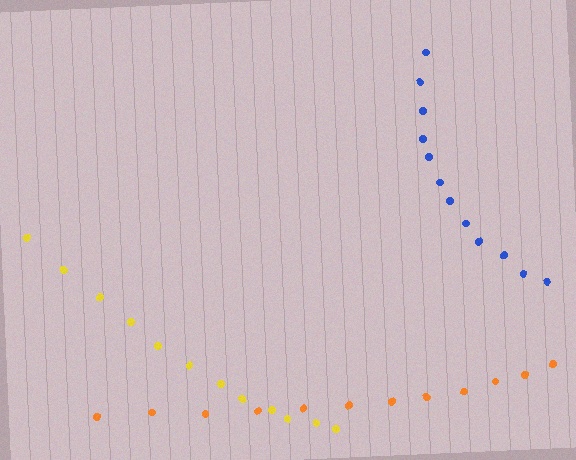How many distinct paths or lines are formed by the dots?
There are 3 distinct paths.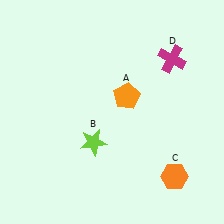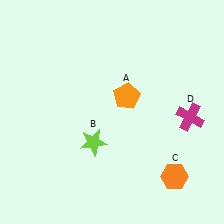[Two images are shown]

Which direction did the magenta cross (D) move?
The magenta cross (D) moved down.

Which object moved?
The magenta cross (D) moved down.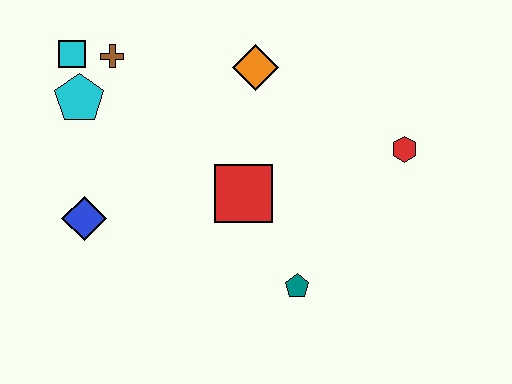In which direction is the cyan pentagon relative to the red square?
The cyan pentagon is to the left of the red square.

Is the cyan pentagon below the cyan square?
Yes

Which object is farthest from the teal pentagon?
The cyan square is farthest from the teal pentagon.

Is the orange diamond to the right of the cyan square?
Yes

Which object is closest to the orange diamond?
The red square is closest to the orange diamond.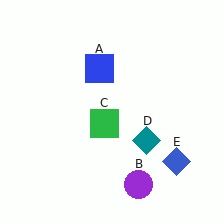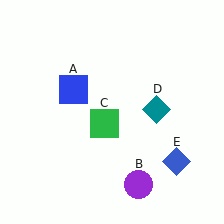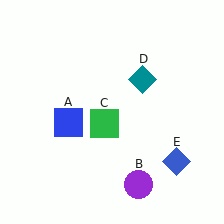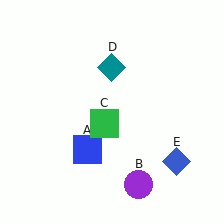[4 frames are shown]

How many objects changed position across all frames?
2 objects changed position: blue square (object A), teal diamond (object D).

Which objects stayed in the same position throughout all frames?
Purple circle (object B) and green square (object C) and blue diamond (object E) remained stationary.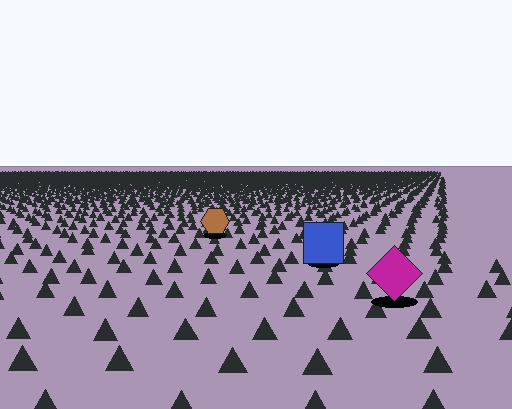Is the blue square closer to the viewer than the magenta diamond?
No. The magenta diamond is closer — you can tell from the texture gradient: the ground texture is coarser near it.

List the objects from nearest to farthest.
From nearest to farthest: the magenta diamond, the blue square, the brown hexagon.